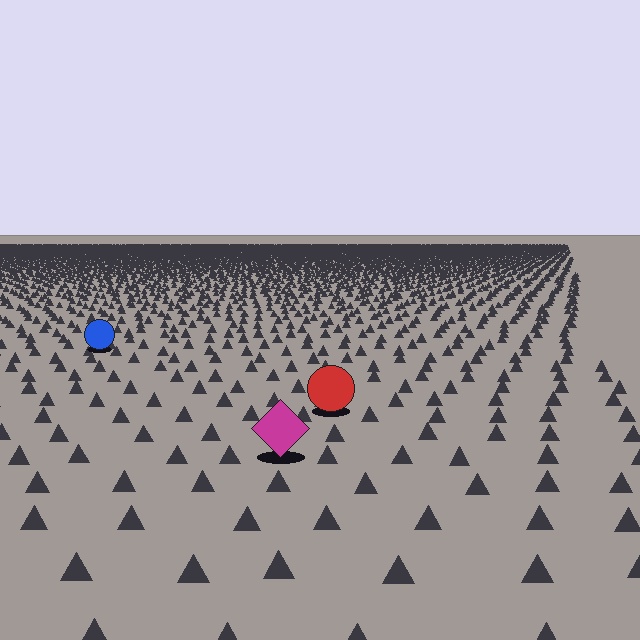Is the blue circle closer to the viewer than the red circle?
No. The red circle is closer — you can tell from the texture gradient: the ground texture is coarser near it.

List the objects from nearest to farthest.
From nearest to farthest: the magenta diamond, the red circle, the blue circle.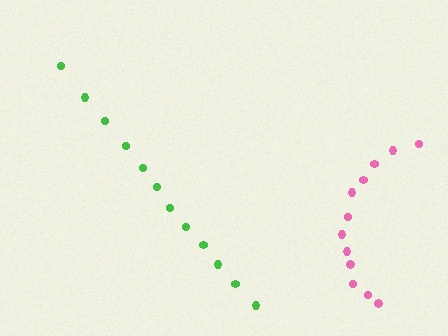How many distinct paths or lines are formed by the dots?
There are 2 distinct paths.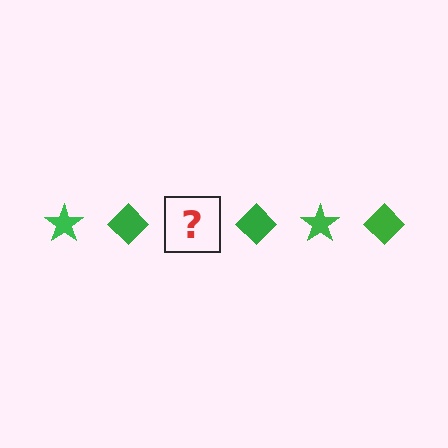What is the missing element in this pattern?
The missing element is a green star.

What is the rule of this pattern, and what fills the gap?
The rule is that the pattern cycles through star, diamond shapes in green. The gap should be filled with a green star.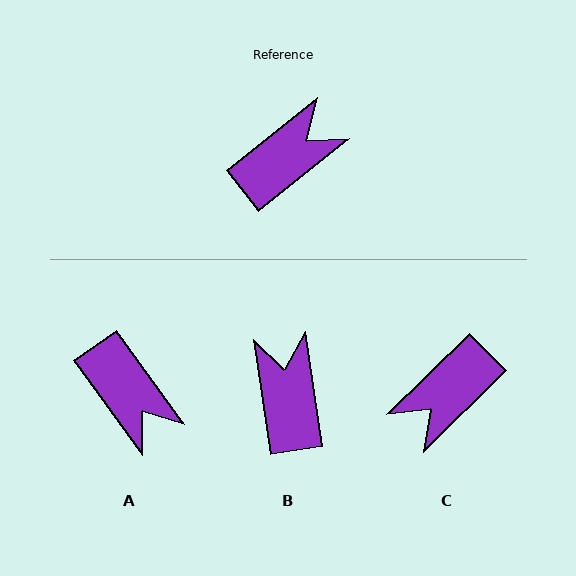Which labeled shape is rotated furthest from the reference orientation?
C, about 174 degrees away.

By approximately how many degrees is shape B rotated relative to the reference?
Approximately 60 degrees counter-clockwise.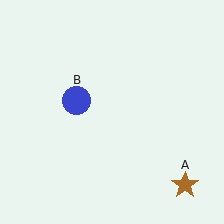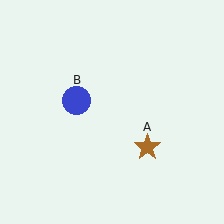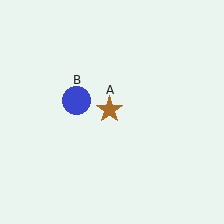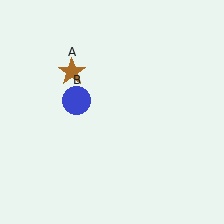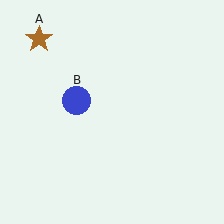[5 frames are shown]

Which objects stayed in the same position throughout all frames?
Blue circle (object B) remained stationary.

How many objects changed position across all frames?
1 object changed position: brown star (object A).